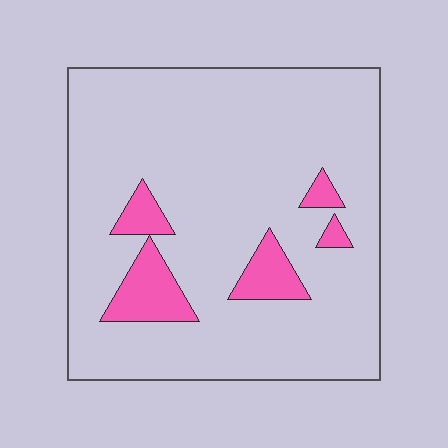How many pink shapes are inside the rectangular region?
5.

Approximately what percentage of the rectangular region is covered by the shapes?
Approximately 10%.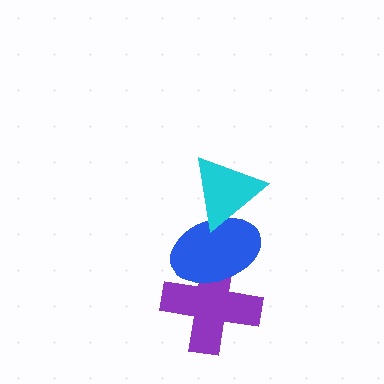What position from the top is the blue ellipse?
The blue ellipse is 2nd from the top.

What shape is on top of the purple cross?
The blue ellipse is on top of the purple cross.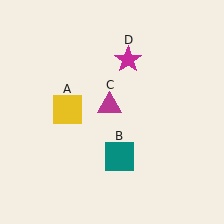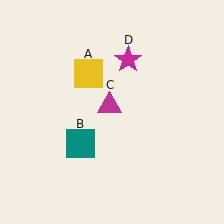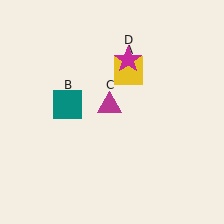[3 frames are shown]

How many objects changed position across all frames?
2 objects changed position: yellow square (object A), teal square (object B).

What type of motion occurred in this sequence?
The yellow square (object A), teal square (object B) rotated clockwise around the center of the scene.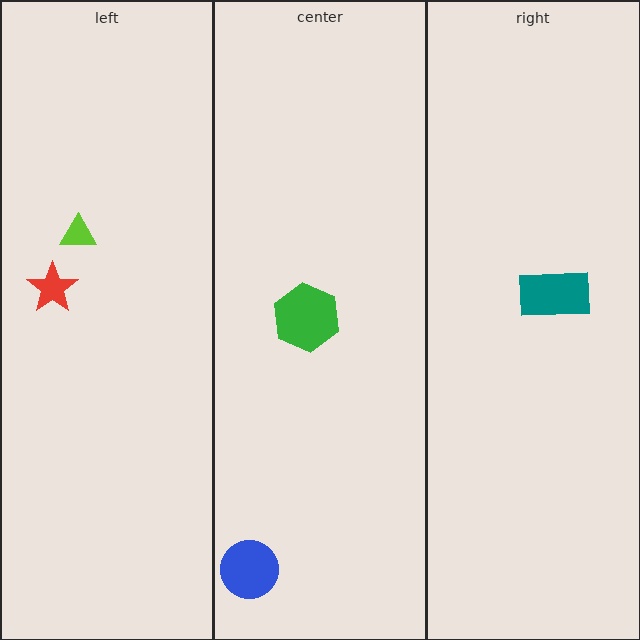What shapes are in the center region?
The green hexagon, the blue circle.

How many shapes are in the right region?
1.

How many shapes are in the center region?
2.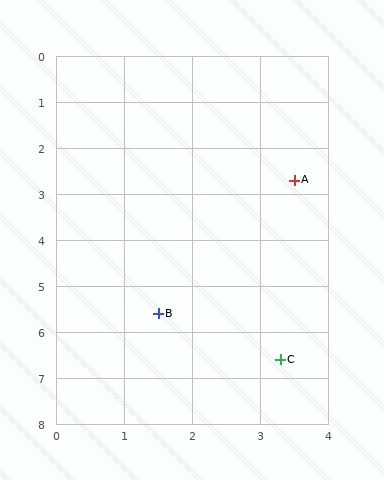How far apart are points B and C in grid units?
Points B and C are about 2.1 grid units apart.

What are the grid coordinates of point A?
Point A is at approximately (3.5, 2.7).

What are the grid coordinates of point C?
Point C is at approximately (3.3, 6.6).